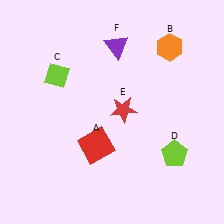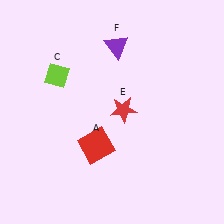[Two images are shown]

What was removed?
The orange hexagon (B), the lime pentagon (D) were removed in Image 2.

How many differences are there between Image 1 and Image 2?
There are 2 differences between the two images.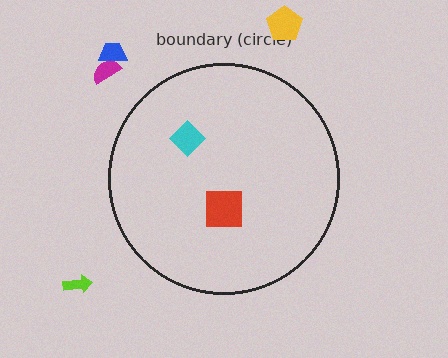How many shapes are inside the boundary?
2 inside, 4 outside.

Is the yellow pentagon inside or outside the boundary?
Outside.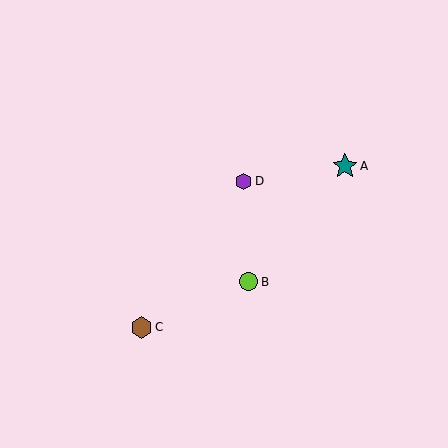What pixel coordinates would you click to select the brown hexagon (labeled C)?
Click at (141, 327) to select the brown hexagon C.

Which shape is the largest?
The teal star (labeled A) is the largest.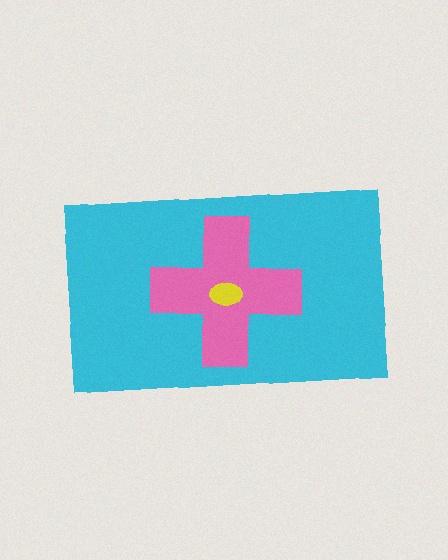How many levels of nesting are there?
3.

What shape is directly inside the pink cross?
The yellow ellipse.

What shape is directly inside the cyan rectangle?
The pink cross.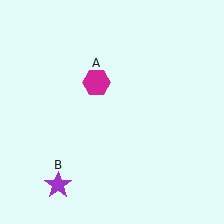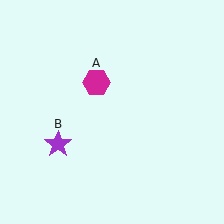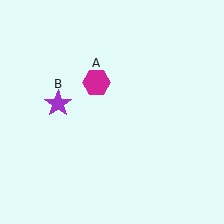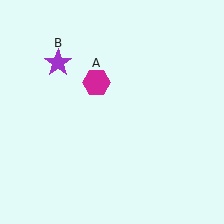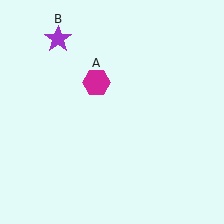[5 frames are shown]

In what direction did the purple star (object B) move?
The purple star (object B) moved up.